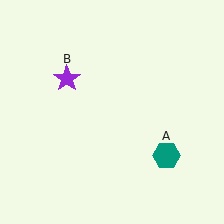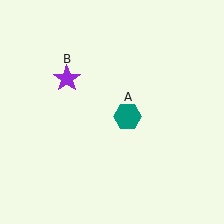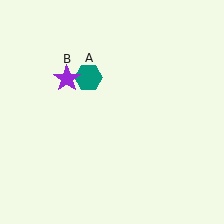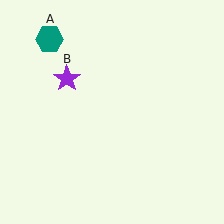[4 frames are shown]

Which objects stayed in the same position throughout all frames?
Purple star (object B) remained stationary.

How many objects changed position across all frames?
1 object changed position: teal hexagon (object A).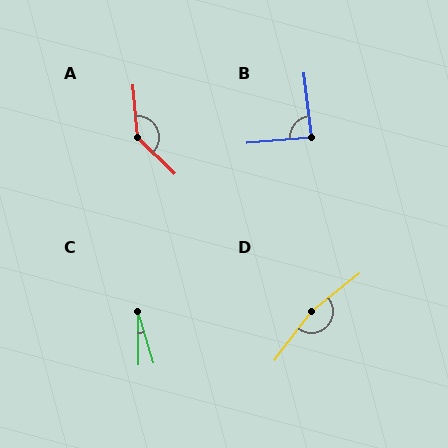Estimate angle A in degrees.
Approximately 139 degrees.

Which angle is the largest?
D, at approximately 166 degrees.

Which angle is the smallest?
C, at approximately 17 degrees.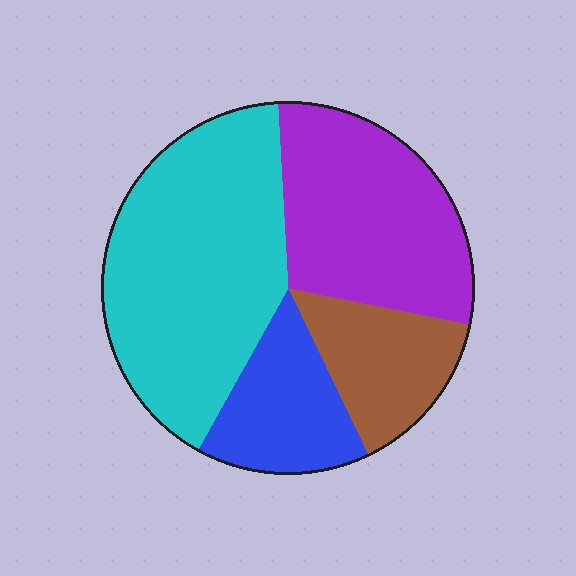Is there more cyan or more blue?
Cyan.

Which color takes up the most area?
Cyan, at roughly 40%.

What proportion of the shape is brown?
Brown takes up less than a sixth of the shape.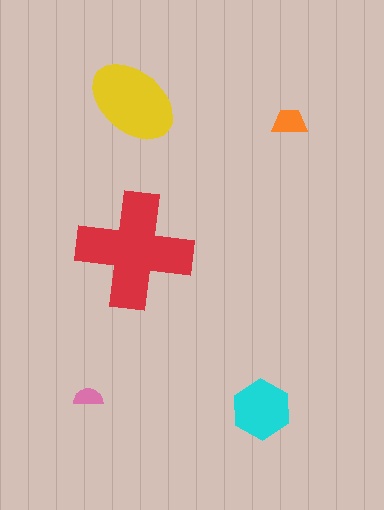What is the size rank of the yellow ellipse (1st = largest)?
2nd.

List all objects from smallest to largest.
The pink semicircle, the orange trapezoid, the cyan hexagon, the yellow ellipse, the red cross.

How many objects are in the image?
There are 5 objects in the image.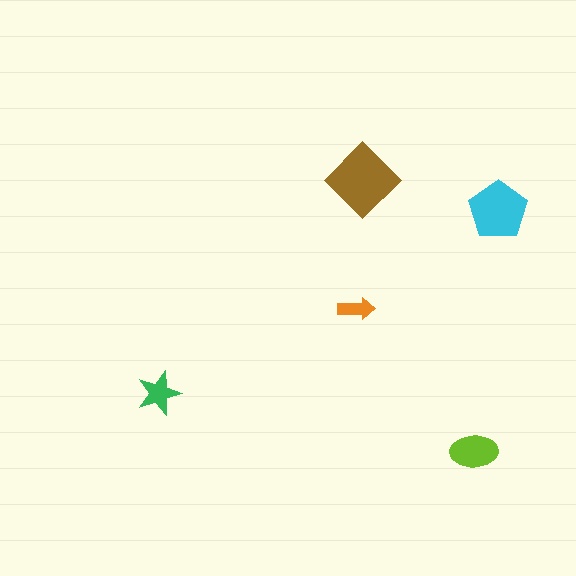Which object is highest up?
The brown diamond is topmost.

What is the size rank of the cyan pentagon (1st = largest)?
2nd.